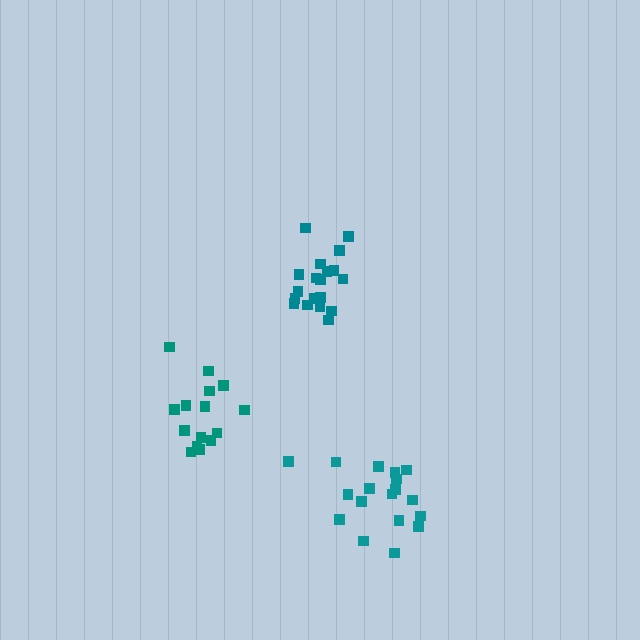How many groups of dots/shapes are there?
There are 3 groups.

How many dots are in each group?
Group 1: 19 dots, Group 2: 18 dots, Group 3: 15 dots (52 total).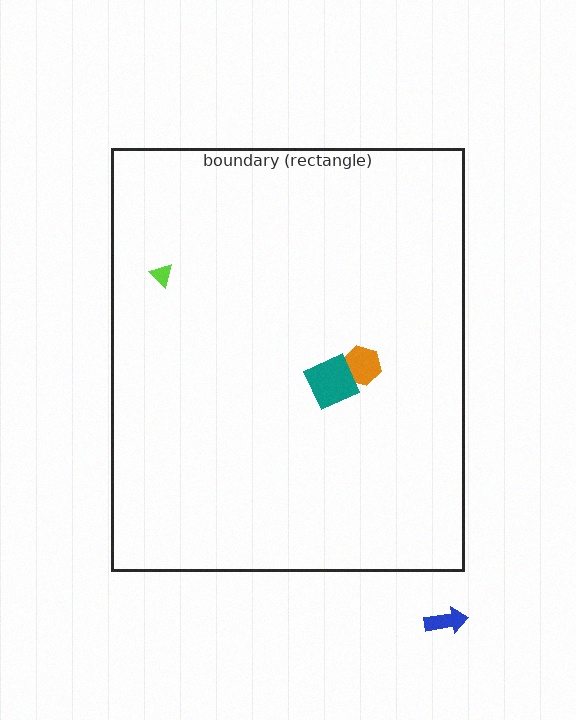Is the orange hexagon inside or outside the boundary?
Inside.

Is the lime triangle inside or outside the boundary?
Inside.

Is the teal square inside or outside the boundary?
Inside.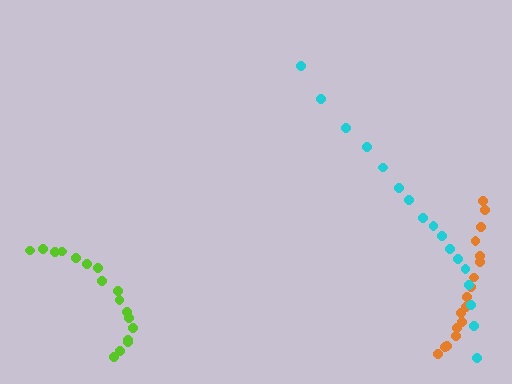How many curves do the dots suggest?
There are 3 distinct paths.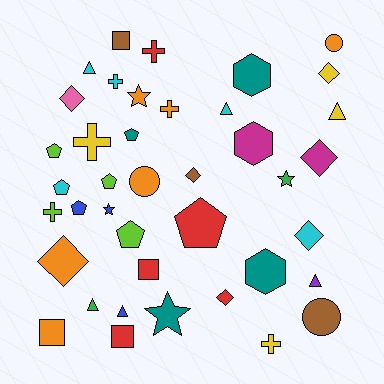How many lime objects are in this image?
There are 4 lime objects.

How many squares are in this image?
There are 4 squares.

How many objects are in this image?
There are 40 objects.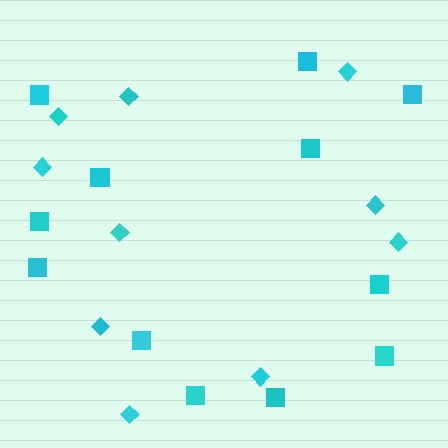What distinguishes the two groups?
There are 2 groups: one group of squares (12) and one group of diamonds (10).